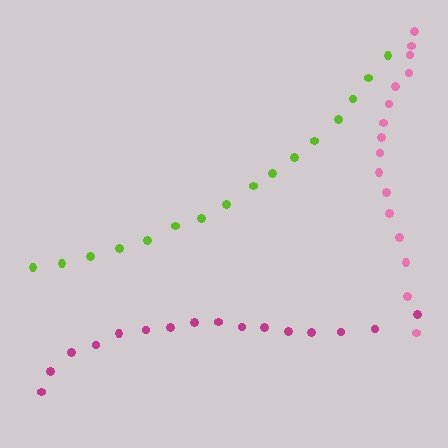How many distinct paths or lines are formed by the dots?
There are 3 distinct paths.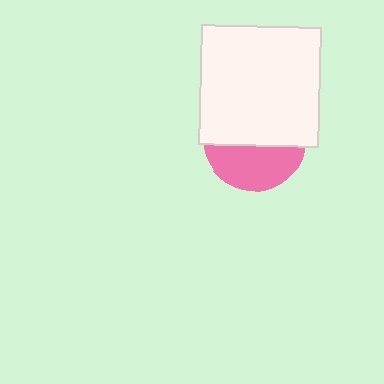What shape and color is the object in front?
The object in front is a white square.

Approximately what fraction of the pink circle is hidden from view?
Roughly 59% of the pink circle is hidden behind the white square.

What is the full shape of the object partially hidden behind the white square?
The partially hidden object is a pink circle.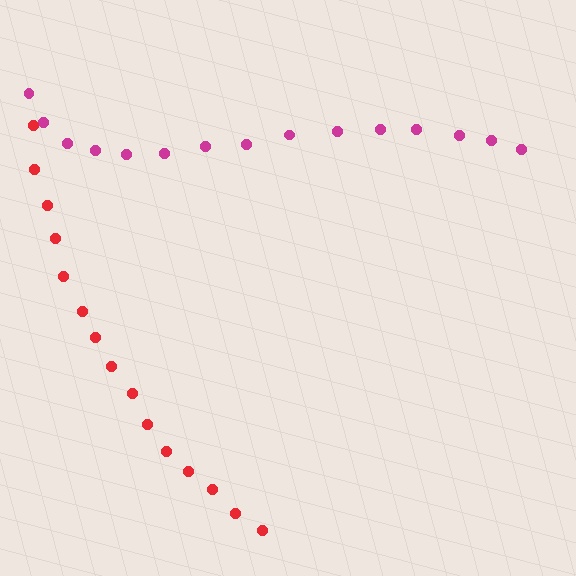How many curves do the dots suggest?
There are 2 distinct paths.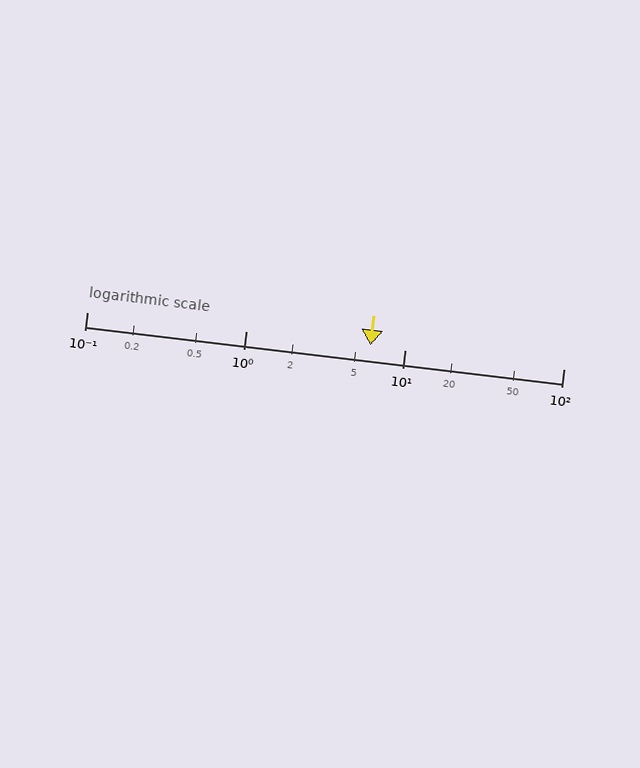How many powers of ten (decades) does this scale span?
The scale spans 3 decades, from 0.1 to 100.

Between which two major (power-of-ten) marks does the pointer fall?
The pointer is between 1 and 10.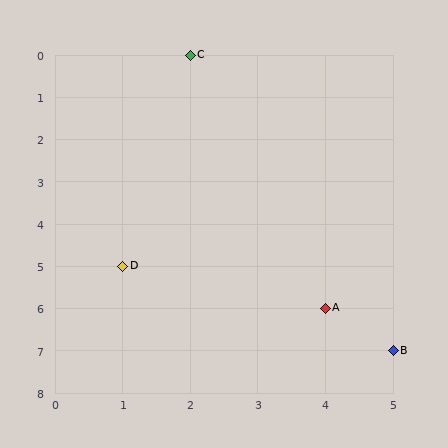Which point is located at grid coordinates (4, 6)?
Point A is at (4, 6).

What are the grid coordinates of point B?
Point B is at grid coordinates (5, 7).